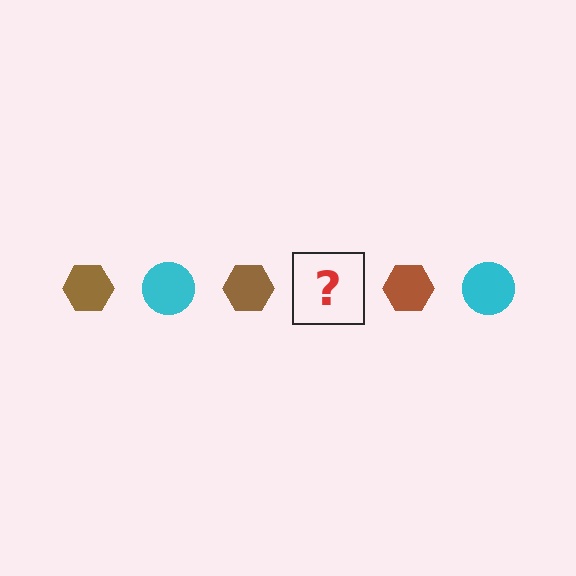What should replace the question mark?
The question mark should be replaced with a cyan circle.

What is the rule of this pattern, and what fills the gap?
The rule is that the pattern alternates between brown hexagon and cyan circle. The gap should be filled with a cyan circle.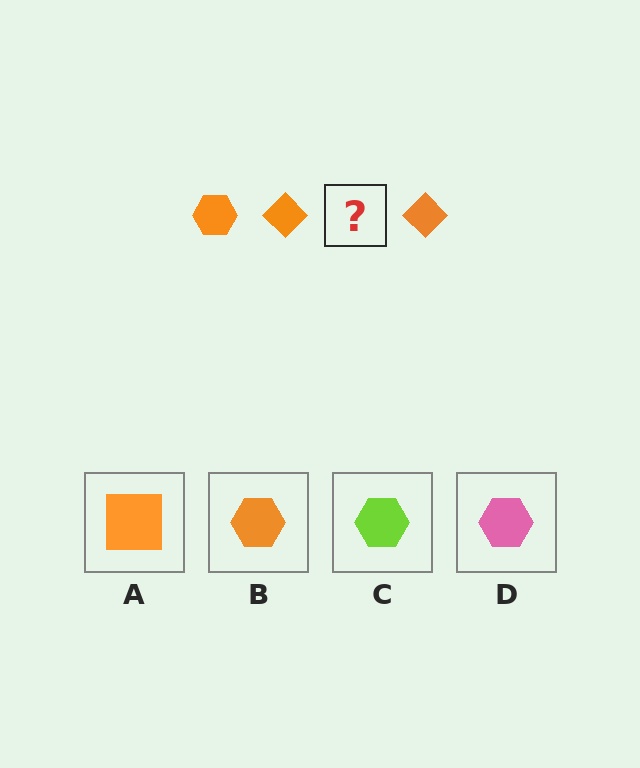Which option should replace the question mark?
Option B.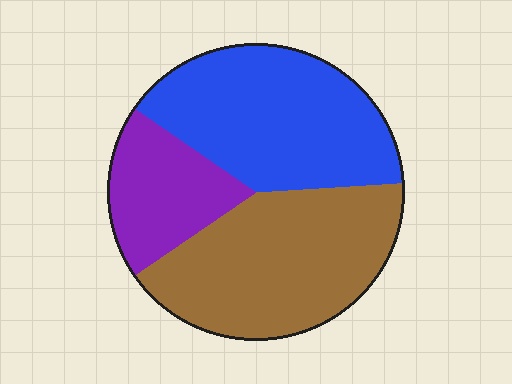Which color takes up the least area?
Purple, at roughly 20%.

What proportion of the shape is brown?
Brown covers roughly 40% of the shape.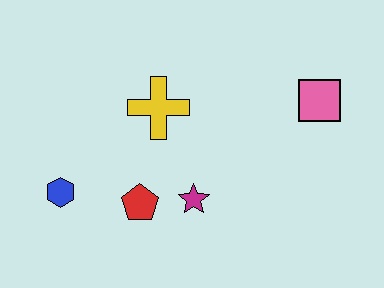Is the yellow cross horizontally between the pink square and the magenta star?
No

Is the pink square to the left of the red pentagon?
No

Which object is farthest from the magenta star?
The pink square is farthest from the magenta star.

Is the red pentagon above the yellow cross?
No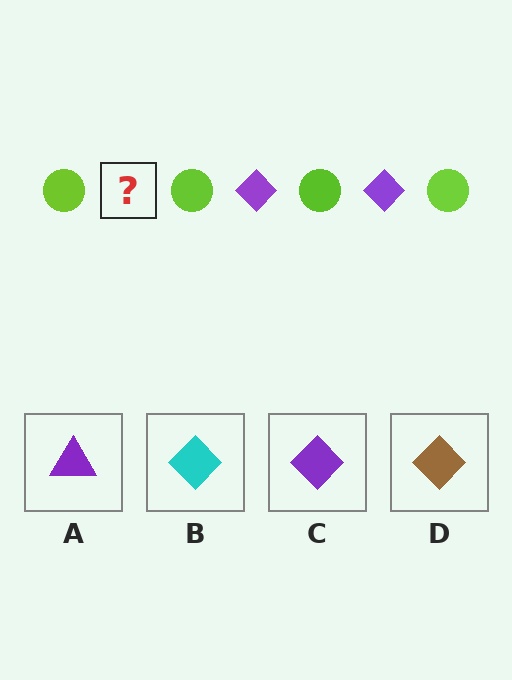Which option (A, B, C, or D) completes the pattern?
C.